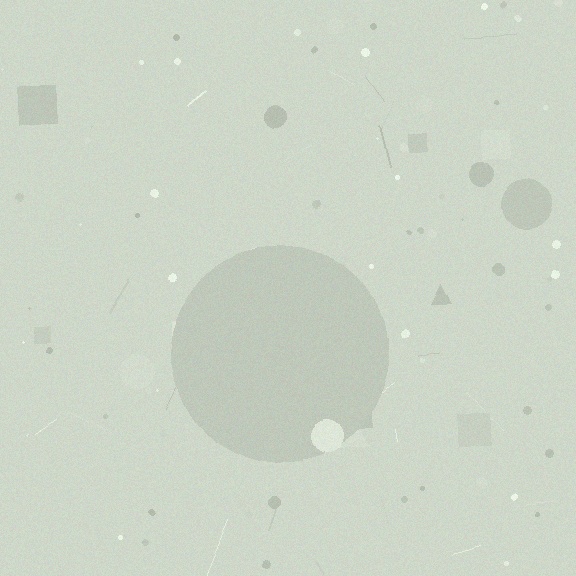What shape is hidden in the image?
A circle is hidden in the image.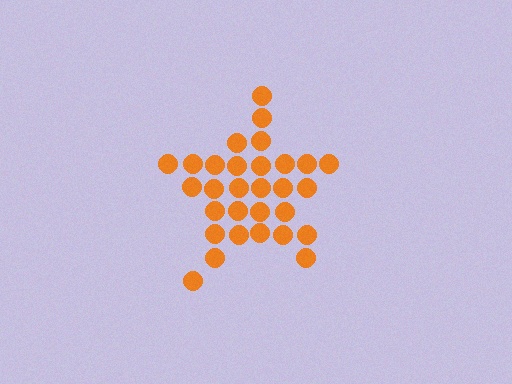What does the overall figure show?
The overall figure shows a star.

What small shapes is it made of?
It is made of small circles.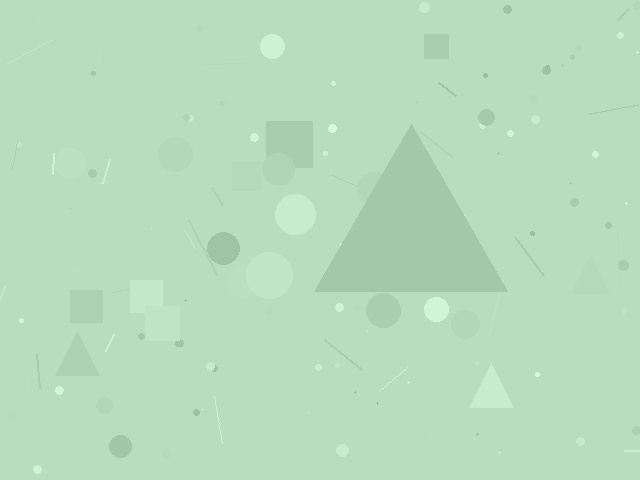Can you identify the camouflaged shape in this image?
The camouflaged shape is a triangle.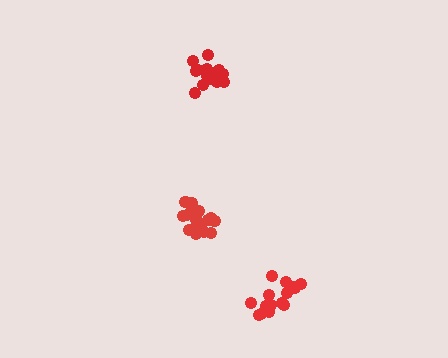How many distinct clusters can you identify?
There are 3 distinct clusters.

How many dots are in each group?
Group 1: 15 dots, Group 2: 16 dots, Group 3: 16 dots (47 total).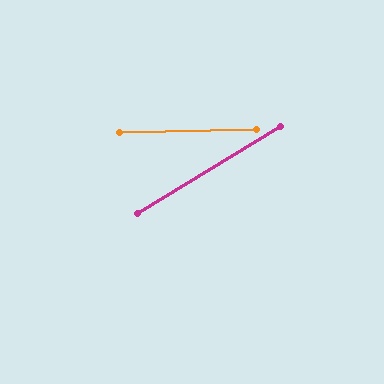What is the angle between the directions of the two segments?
Approximately 30 degrees.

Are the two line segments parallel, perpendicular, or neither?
Neither parallel nor perpendicular — they differ by about 30°.